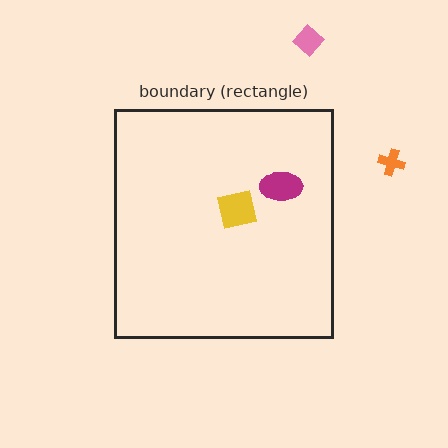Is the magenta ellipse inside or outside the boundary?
Inside.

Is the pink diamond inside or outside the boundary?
Outside.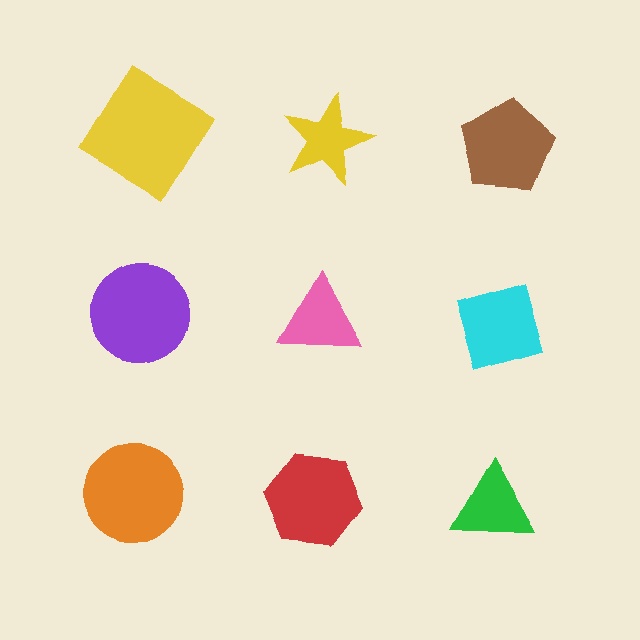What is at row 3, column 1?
An orange circle.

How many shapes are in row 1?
3 shapes.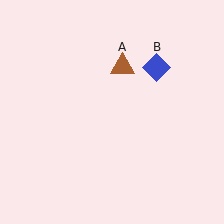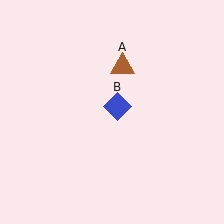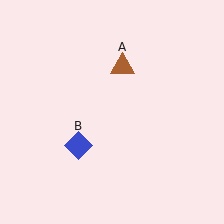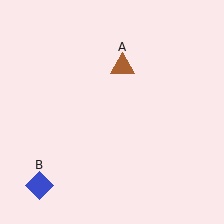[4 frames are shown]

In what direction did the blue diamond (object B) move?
The blue diamond (object B) moved down and to the left.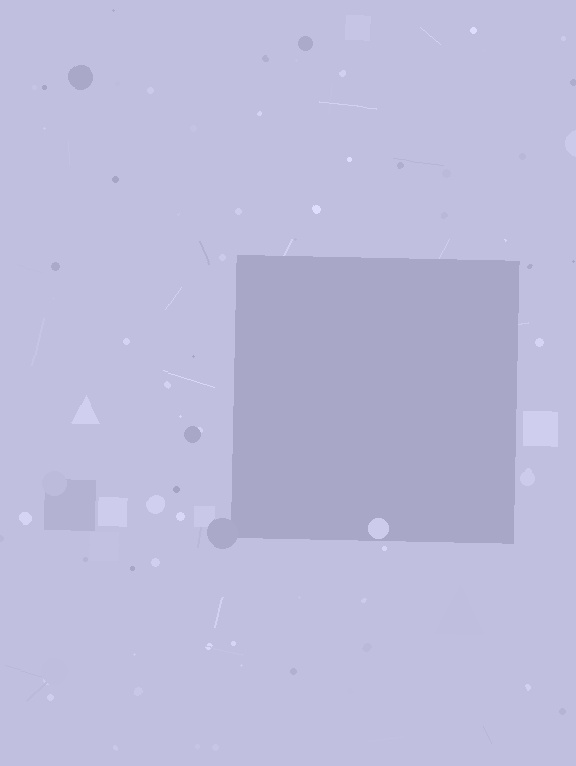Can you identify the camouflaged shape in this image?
The camouflaged shape is a square.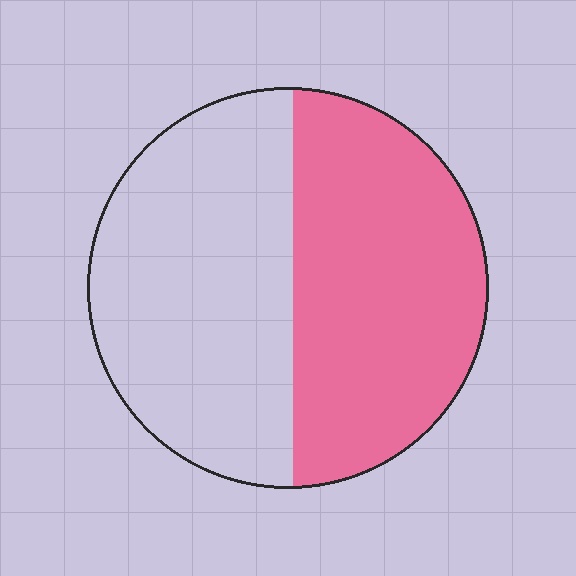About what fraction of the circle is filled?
About one half (1/2).